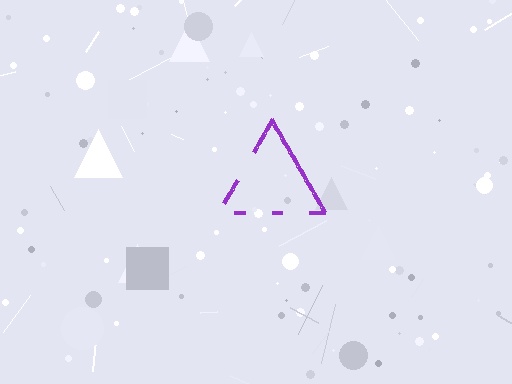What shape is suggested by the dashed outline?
The dashed outline suggests a triangle.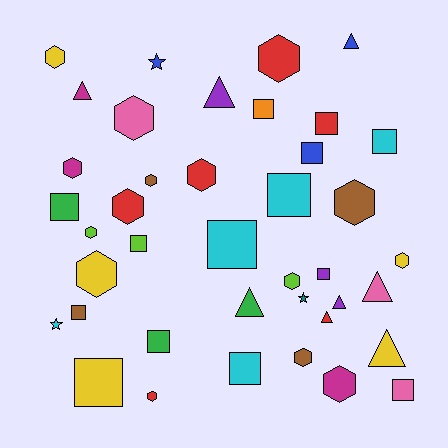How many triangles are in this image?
There are 8 triangles.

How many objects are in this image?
There are 40 objects.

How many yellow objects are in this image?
There are 5 yellow objects.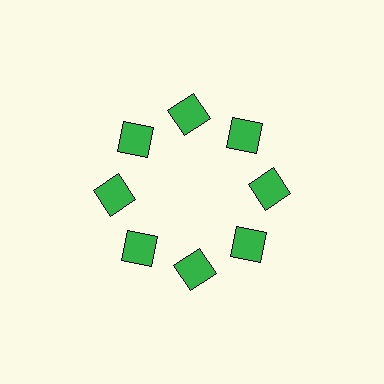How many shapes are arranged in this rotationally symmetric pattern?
There are 8 shapes, arranged in 8 groups of 1.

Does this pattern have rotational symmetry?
Yes, this pattern has 8-fold rotational symmetry. It looks the same after rotating 45 degrees around the center.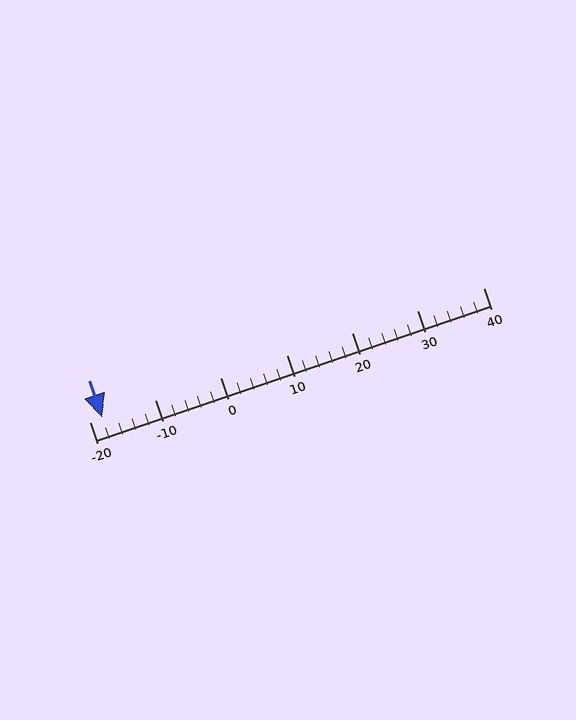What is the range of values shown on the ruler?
The ruler shows values from -20 to 40.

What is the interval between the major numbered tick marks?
The major tick marks are spaced 10 units apart.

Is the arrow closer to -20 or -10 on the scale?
The arrow is closer to -20.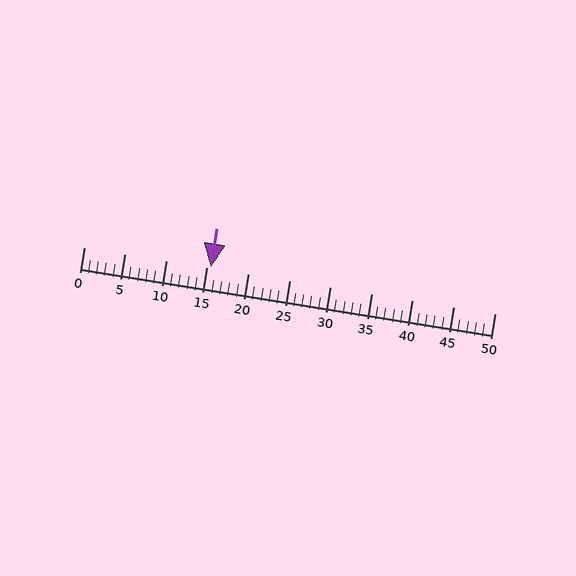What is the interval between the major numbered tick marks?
The major tick marks are spaced 5 units apart.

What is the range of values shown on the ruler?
The ruler shows values from 0 to 50.